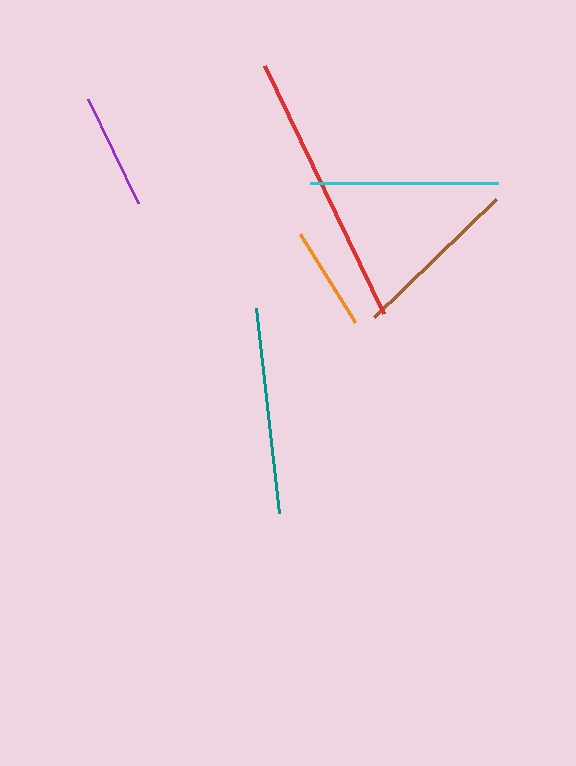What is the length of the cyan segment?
The cyan segment is approximately 188 pixels long.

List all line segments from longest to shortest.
From longest to shortest: red, teal, cyan, brown, purple, orange.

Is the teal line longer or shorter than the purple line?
The teal line is longer than the purple line.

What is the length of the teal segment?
The teal segment is approximately 207 pixels long.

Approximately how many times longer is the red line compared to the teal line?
The red line is approximately 1.3 times the length of the teal line.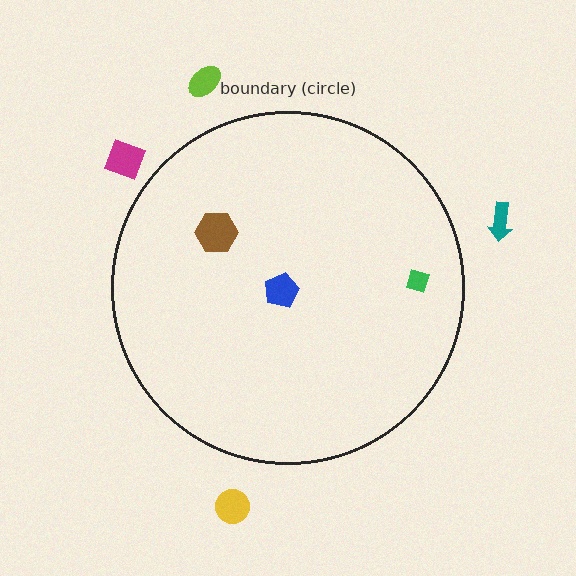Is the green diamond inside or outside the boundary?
Inside.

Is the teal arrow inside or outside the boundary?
Outside.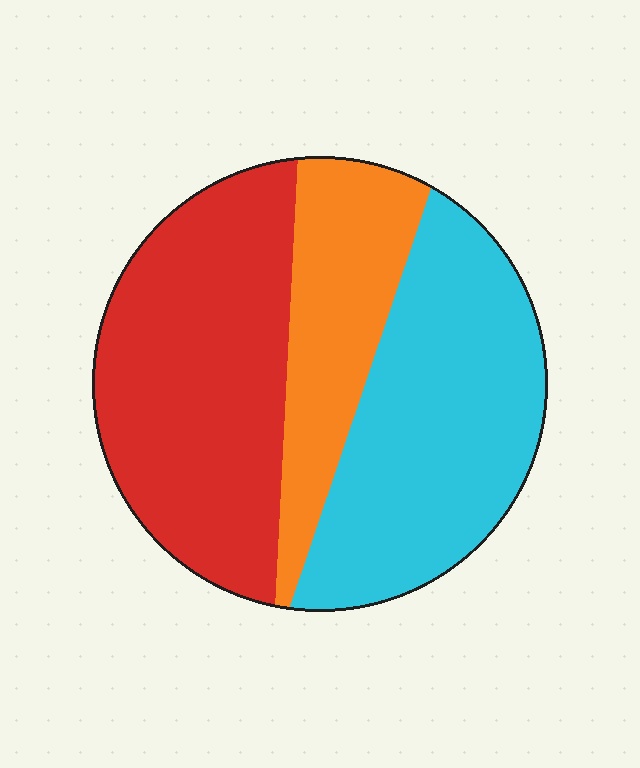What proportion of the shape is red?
Red takes up about two fifths (2/5) of the shape.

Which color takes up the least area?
Orange, at roughly 20%.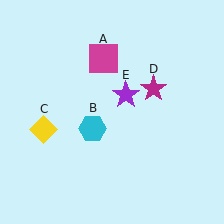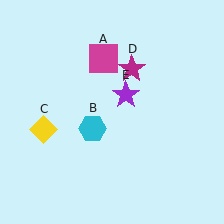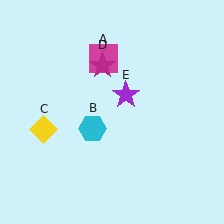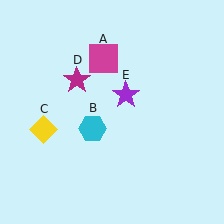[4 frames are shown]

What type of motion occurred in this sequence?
The magenta star (object D) rotated counterclockwise around the center of the scene.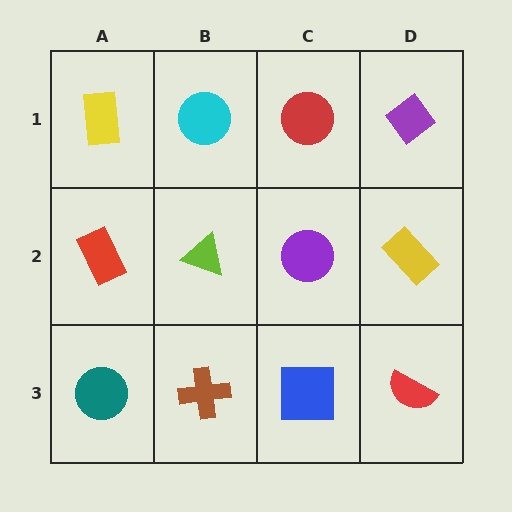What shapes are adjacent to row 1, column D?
A yellow rectangle (row 2, column D), a red circle (row 1, column C).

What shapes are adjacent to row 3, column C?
A purple circle (row 2, column C), a brown cross (row 3, column B), a red semicircle (row 3, column D).